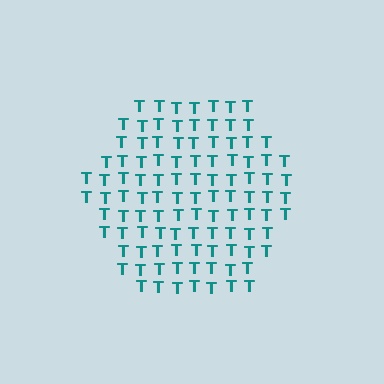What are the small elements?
The small elements are letter T's.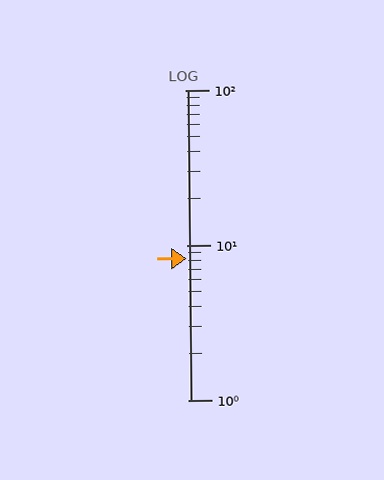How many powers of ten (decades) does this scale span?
The scale spans 2 decades, from 1 to 100.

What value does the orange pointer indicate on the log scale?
The pointer indicates approximately 8.2.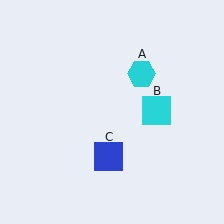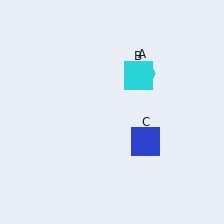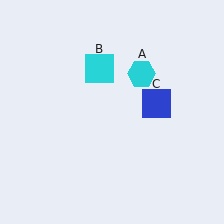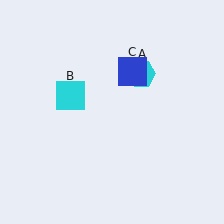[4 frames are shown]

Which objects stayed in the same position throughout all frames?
Cyan hexagon (object A) remained stationary.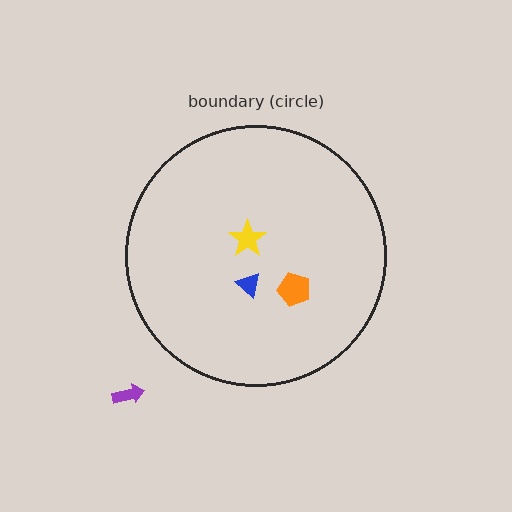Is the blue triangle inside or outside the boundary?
Inside.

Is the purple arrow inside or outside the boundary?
Outside.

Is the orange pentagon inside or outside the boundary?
Inside.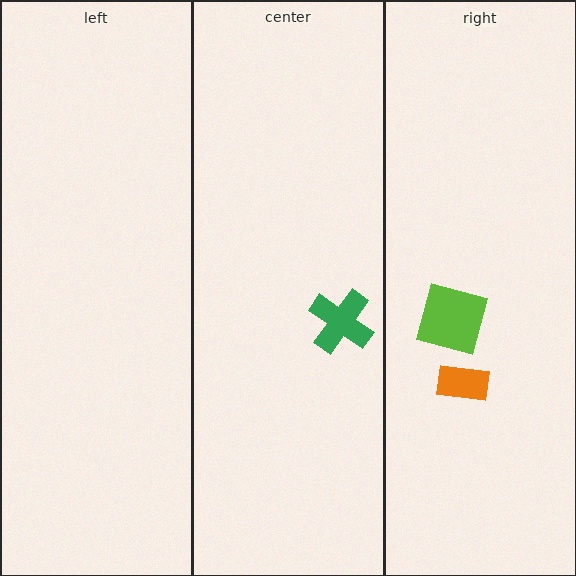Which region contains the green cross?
The center region.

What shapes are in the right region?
The lime square, the orange rectangle.